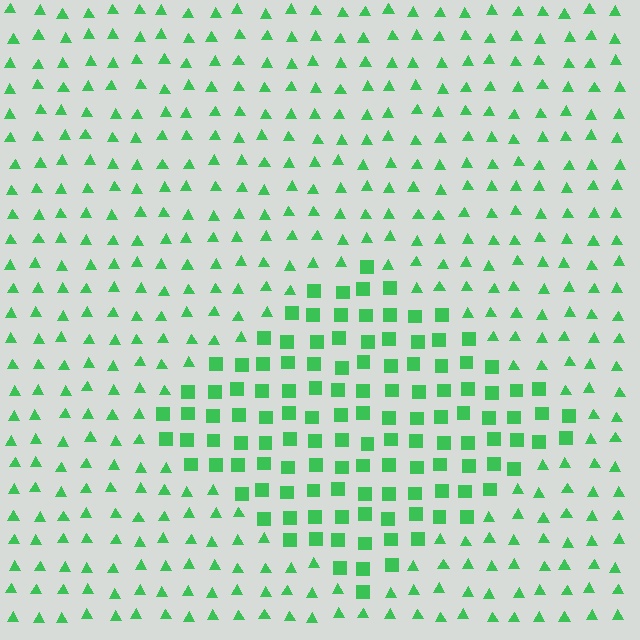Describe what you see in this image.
The image is filled with small green elements arranged in a uniform grid. A diamond-shaped region contains squares, while the surrounding area contains triangles. The boundary is defined purely by the change in element shape.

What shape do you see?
I see a diamond.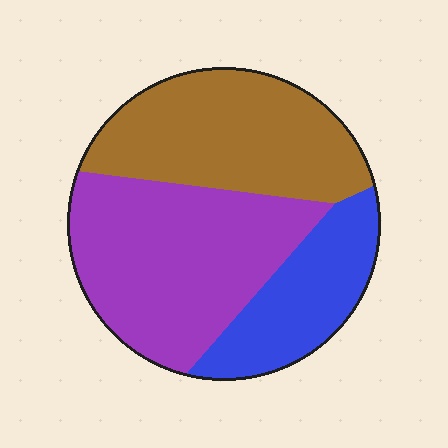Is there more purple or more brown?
Purple.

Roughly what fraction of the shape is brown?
Brown takes up about three eighths (3/8) of the shape.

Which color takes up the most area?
Purple, at roughly 45%.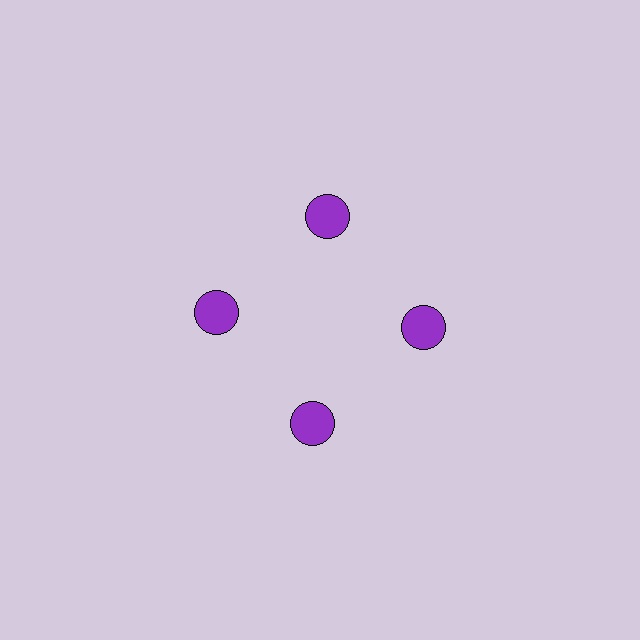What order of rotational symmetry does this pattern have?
This pattern has 4-fold rotational symmetry.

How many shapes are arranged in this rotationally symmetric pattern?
There are 4 shapes, arranged in 4 groups of 1.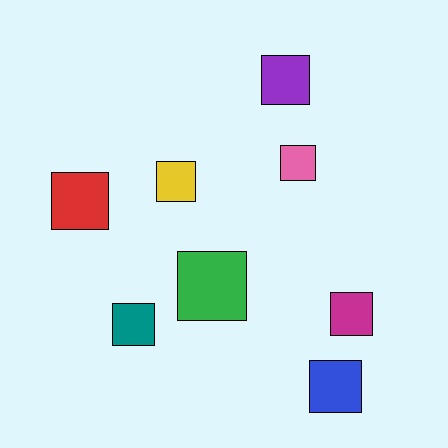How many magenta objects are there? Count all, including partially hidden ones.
There is 1 magenta object.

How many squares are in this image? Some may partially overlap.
There are 8 squares.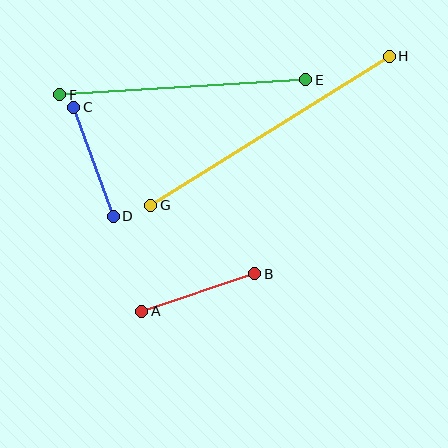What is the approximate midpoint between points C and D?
The midpoint is at approximately (93, 162) pixels.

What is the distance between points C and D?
The distance is approximately 116 pixels.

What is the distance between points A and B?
The distance is approximately 119 pixels.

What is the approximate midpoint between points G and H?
The midpoint is at approximately (270, 131) pixels.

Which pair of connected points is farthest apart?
Points G and H are farthest apart.